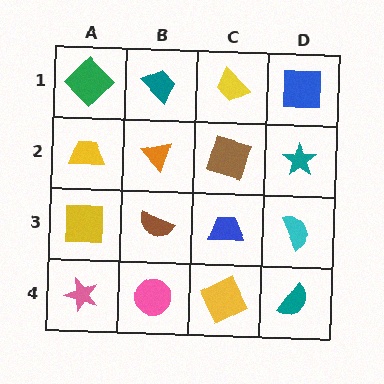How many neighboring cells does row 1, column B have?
3.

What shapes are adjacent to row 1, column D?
A teal star (row 2, column D), a yellow trapezoid (row 1, column C).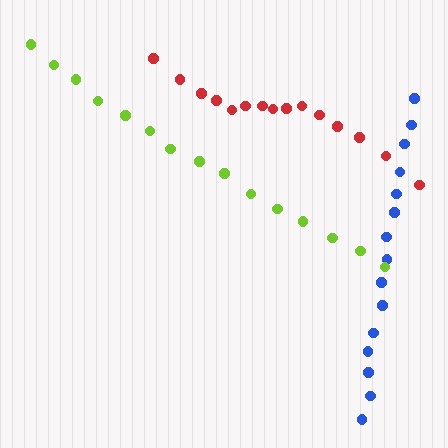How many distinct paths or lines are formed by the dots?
There are 3 distinct paths.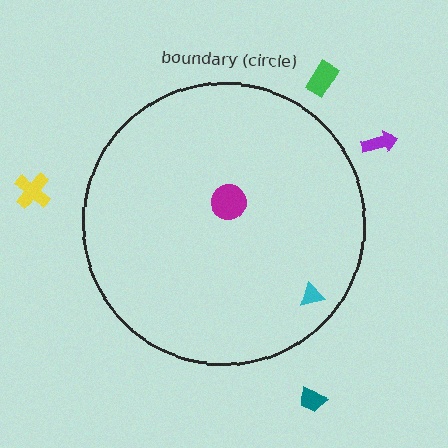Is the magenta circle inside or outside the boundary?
Inside.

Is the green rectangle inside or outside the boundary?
Outside.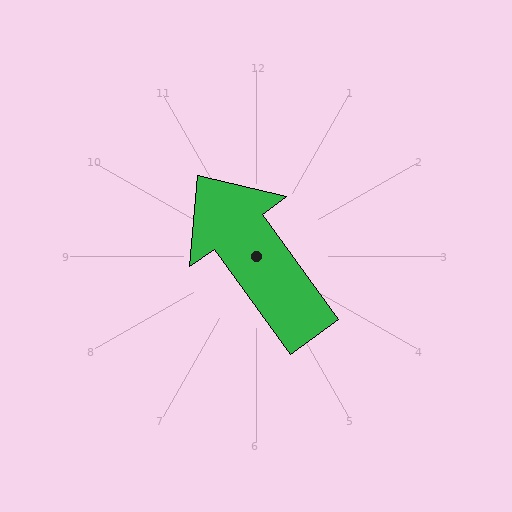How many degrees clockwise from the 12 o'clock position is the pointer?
Approximately 324 degrees.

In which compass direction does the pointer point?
Northwest.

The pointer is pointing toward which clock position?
Roughly 11 o'clock.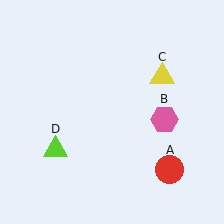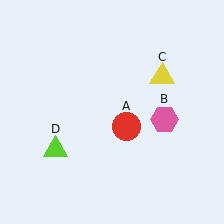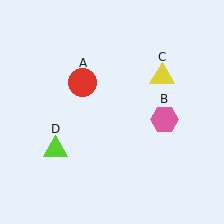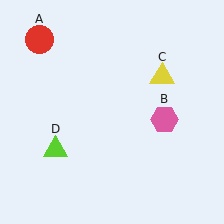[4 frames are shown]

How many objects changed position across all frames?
1 object changed position: red circle (object A).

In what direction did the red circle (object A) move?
The red circle (object A) moved up and to the left.